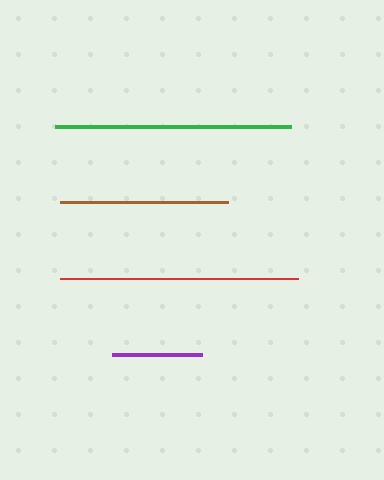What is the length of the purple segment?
The purple segment is approximately 91 pixels long.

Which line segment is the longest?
The red line is the longest at approximately 238 pixels.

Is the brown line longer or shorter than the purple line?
The brown line is longer than the purple line.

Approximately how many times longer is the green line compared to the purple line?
The green line is approximately 2.6 times the length of the purple line.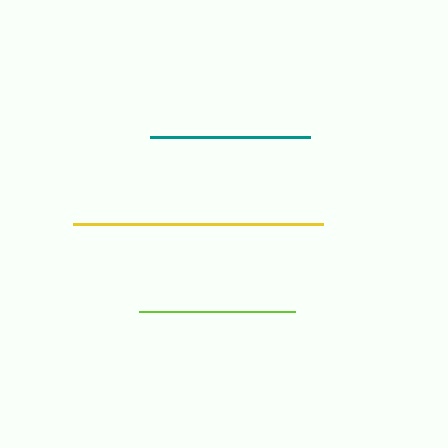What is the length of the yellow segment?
The yellow segment is approximately 250 pixels long.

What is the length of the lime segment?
The lime segment is approximately 157 pixels long.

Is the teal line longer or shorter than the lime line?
The teal line is longer than the lime line.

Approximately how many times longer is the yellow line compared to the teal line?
The yellow line is approximately 1.6 times the length of the teal line.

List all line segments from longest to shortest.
From longest to shortest: yellow, teal, lime.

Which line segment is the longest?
The yellow line is the longest at approximately 250 pixels.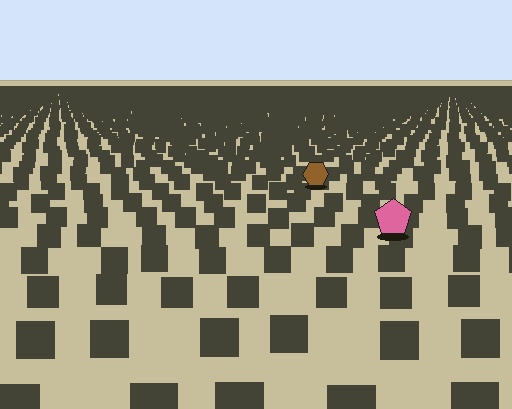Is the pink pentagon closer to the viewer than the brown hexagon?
Yes. The pink pentagon is closer — you can tell from the texture gradient: the ground texture is coarser near it.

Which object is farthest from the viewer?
The brown hexagon is farthest from the viewer. It appears smaller and the ground texture around it is denser.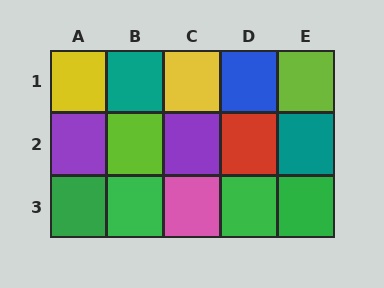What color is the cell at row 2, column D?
Red.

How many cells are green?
4 cells are green.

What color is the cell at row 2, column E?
Teal.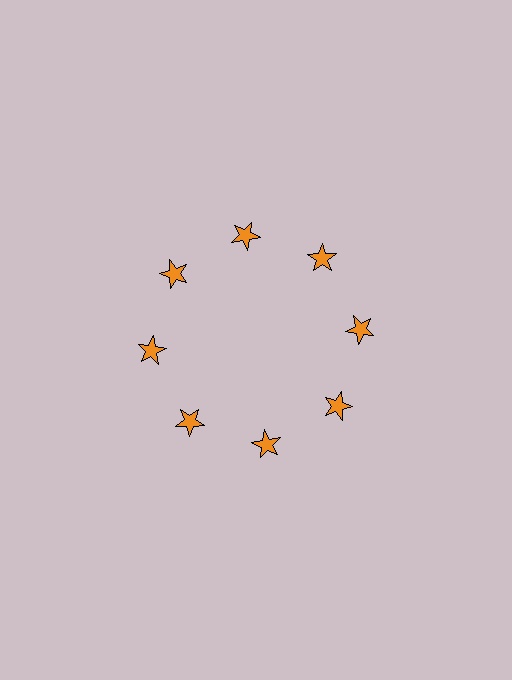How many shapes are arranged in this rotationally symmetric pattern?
There are 8 shapes, arranged in 8 groups of 1.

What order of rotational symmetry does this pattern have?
This pattern has 8-fold rotational symmetry.